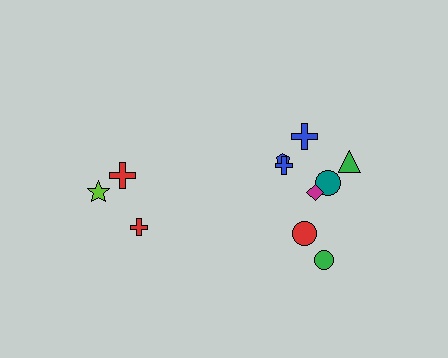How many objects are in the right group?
There are 8 objects.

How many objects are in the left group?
There are 3 objects.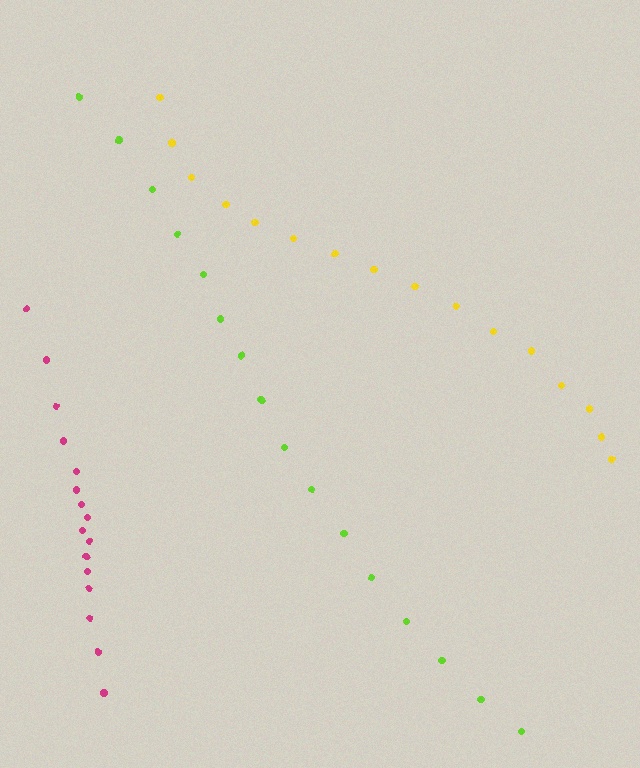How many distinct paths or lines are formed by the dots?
There are 3 distinct paths.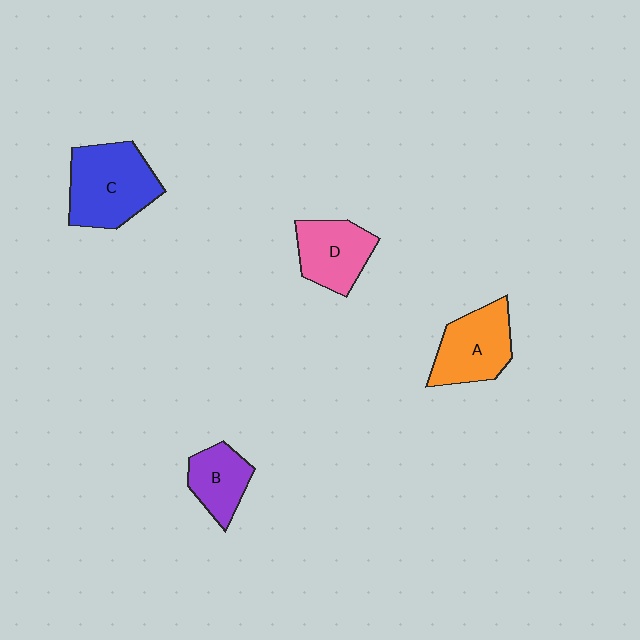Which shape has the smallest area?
Shape B (purple).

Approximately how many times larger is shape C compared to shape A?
Approximately 1.3 times.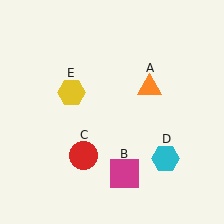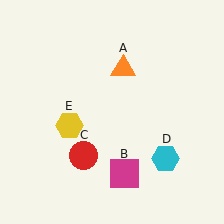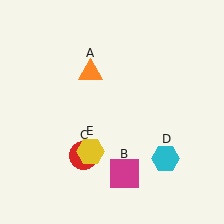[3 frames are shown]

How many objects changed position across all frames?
2 objects changed position: orange triangle (object A), yellow hexagon (object E).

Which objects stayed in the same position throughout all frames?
Magenta square (object B) and red circle (object C) and cyan hexagon (object D) remained stationary.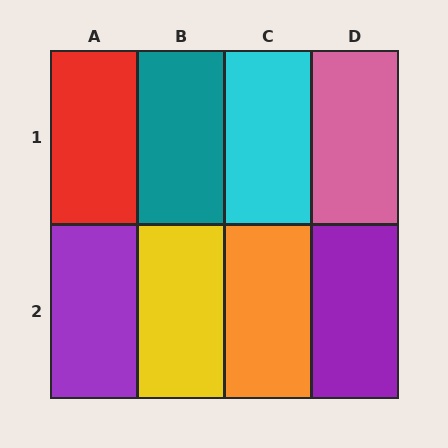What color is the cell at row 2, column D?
Purple.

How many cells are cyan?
1 cell is cyan.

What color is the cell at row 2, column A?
Purple.